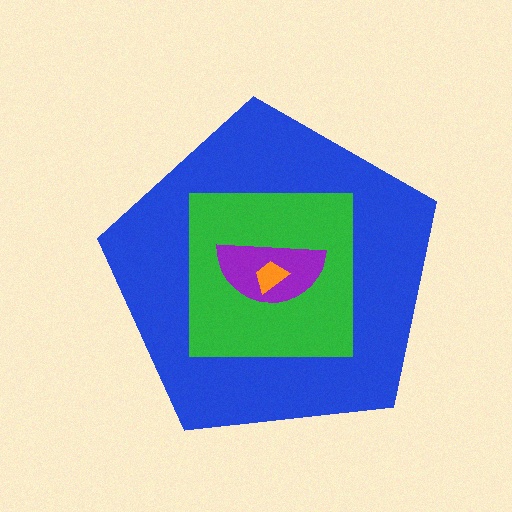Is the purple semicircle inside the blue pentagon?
Yes.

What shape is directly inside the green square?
The purple semicircle.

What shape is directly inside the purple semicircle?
The orange trapezoid.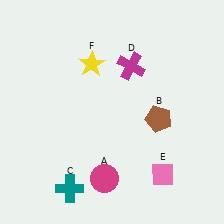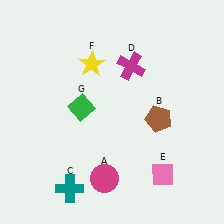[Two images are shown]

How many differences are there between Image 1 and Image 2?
There is 1 difference between the two images.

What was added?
A green diamond (G) was added in Image 2.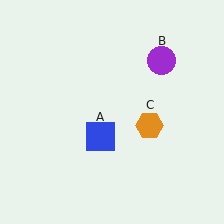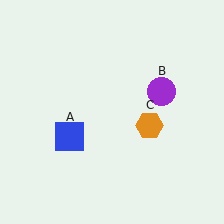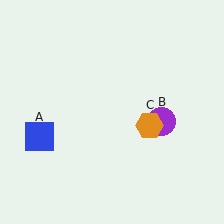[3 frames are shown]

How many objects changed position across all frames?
2 objects changed position: blue square (object A), purple circle (object B).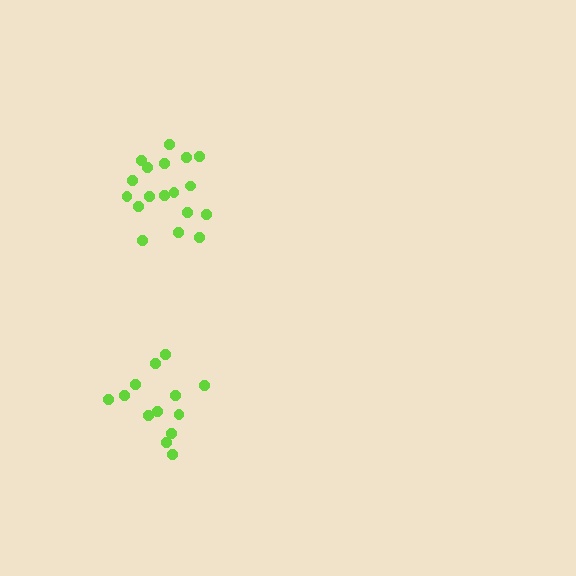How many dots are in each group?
Group 1: 18 dots, Group 2: 13 dots (31 total).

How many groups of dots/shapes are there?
There are 2 groups.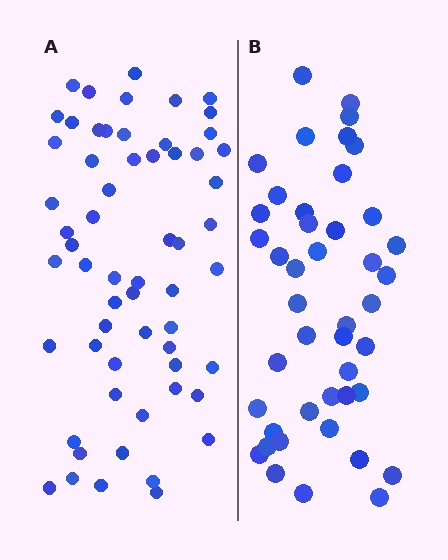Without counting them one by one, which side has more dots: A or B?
Region A (the left region) has more dots.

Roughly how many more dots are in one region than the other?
Region A has approximately 15 more dots than region B.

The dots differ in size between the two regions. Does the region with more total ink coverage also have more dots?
No. Region B has more total ink coverage because its dots are larger, but region A actually contains more individual dots. Total area can be misleading — the number of items is what matters here.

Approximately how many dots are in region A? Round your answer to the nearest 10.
About 60 dots.